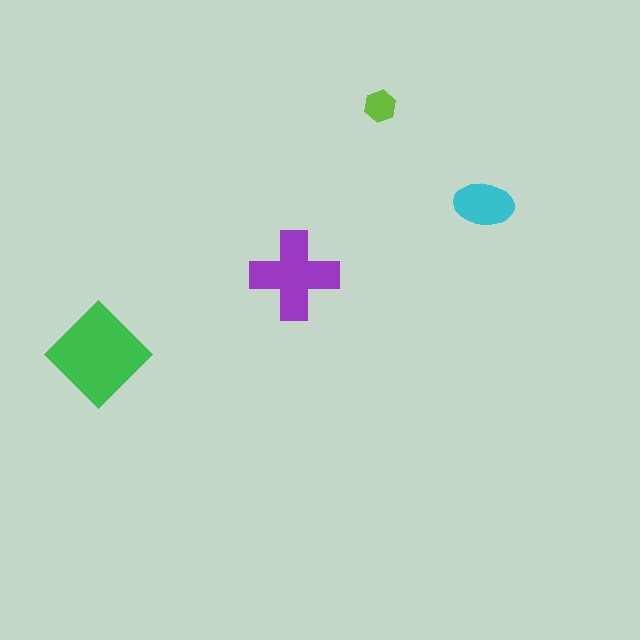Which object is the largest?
The green diamond.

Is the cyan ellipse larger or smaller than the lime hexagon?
Larger.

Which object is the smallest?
The lime hexagon.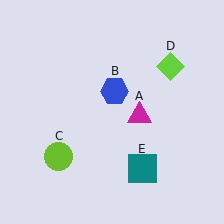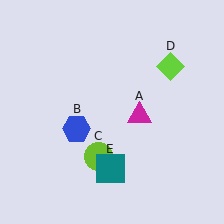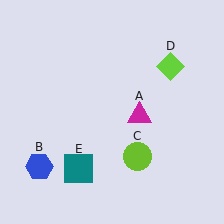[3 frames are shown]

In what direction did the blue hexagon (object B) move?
The blue hexagon (object B) moved down and to the left.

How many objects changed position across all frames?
3 objects changed position: blue hexagon (object B), lime circle (object C), teal square (object E).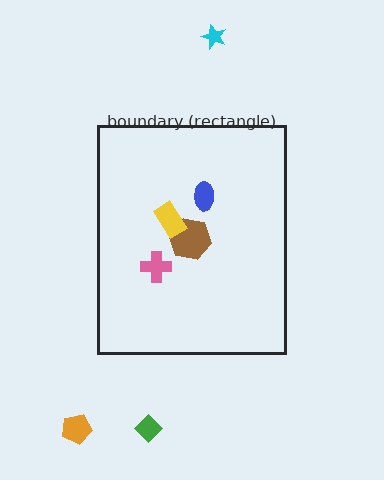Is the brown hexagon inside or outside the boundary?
Inside.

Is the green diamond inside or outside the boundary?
Outside.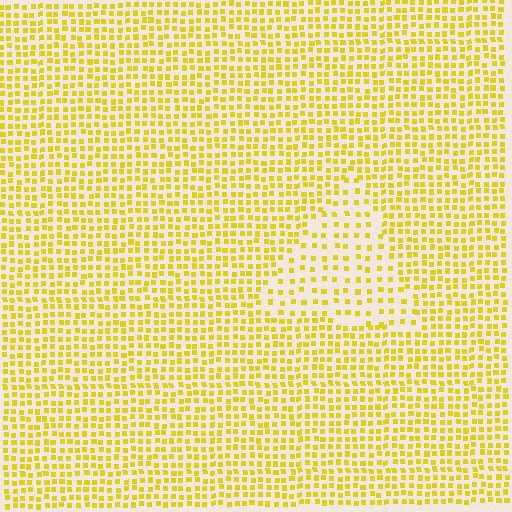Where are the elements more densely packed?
The elements are more densely packed outside the triangle boundary.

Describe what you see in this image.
The image contains small yellow elements arranged at two different densities. A triangle-shaped region is visible where the elements are less densely packed than the surrounding area.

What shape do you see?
I see a triangle.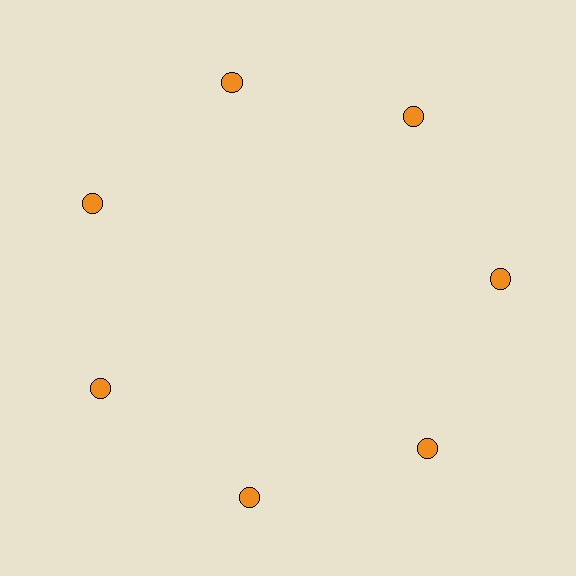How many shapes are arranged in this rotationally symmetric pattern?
There are 7 shapes, arranged in 7 groups of 1.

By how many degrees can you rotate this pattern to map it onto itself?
The pattern maps onto itself every 51 degrees of rotation.